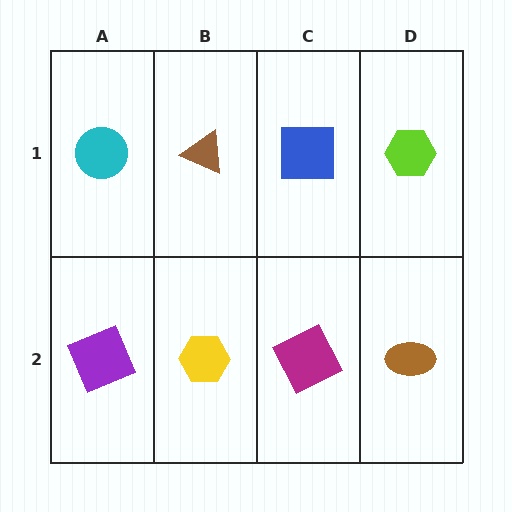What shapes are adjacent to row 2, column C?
A blue square (row 1, column C), a yellow hexagon (row 2, column B), a brown ellipse (row 2, column D).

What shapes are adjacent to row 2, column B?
A brown triangle (row 1, column B), a purple square (row 2, column A), a magenta square (row 2, column C).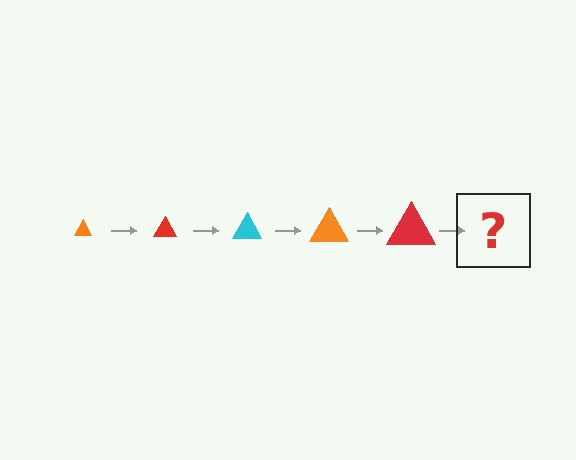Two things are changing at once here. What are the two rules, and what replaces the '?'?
The two rules are that the triangle grows larger each step and the color cycles through orange, red, and cyan. The '?' should be a cyan triangle, larger than the previous one.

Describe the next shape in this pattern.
It should be a cyan triangle, larger than the previous one.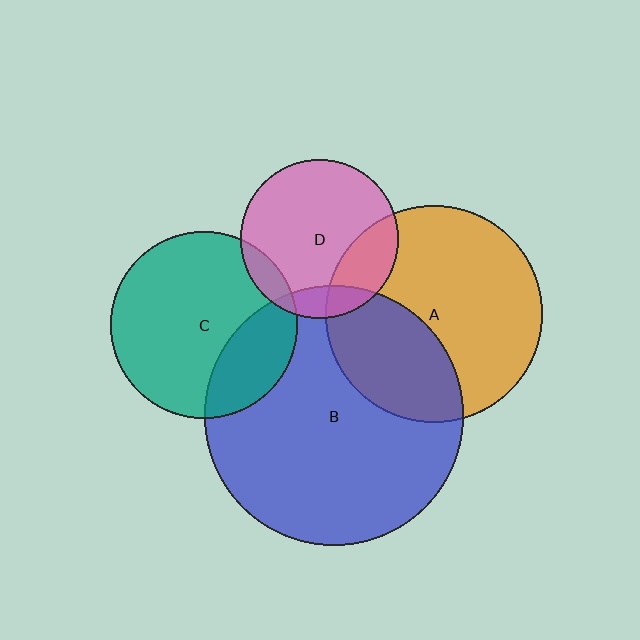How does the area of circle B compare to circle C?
Approximately 1.9 times.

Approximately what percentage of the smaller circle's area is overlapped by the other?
Approximately 10%.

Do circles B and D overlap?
Yes.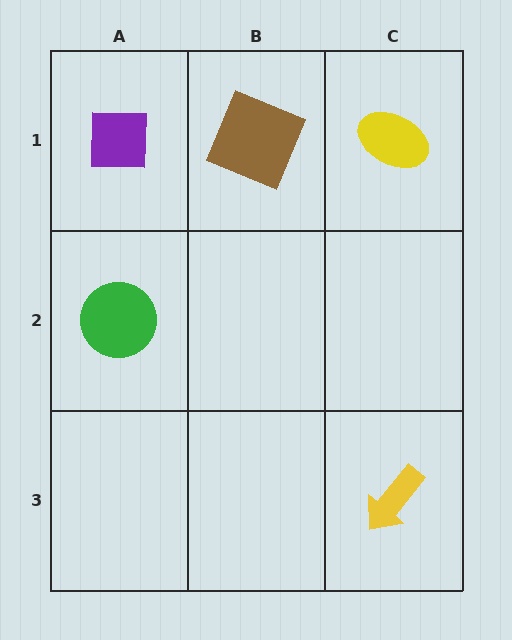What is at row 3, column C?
A yellow arrow.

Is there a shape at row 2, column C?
No, that cell is empty.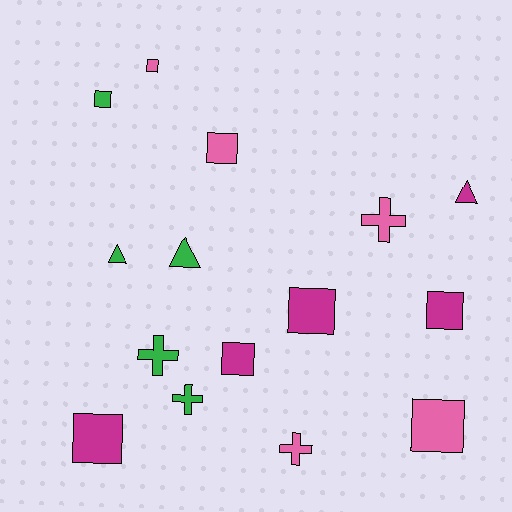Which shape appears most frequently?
Square, with 8 objects.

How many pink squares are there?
There are 3 pink squares.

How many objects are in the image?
There are 15 objects.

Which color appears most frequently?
Magenta, with 5 objects.